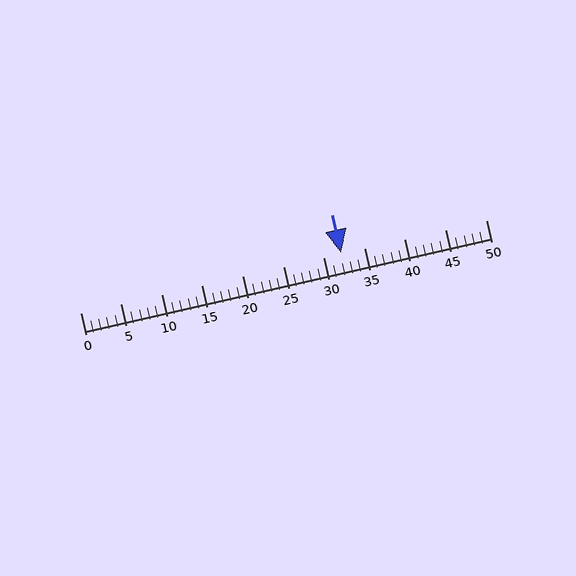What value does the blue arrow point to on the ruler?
The blue arrow points to approximately 32.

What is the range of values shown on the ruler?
The ruler shows values from 0 to 50.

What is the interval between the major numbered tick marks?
The major tick marks are spaced 5 units apart.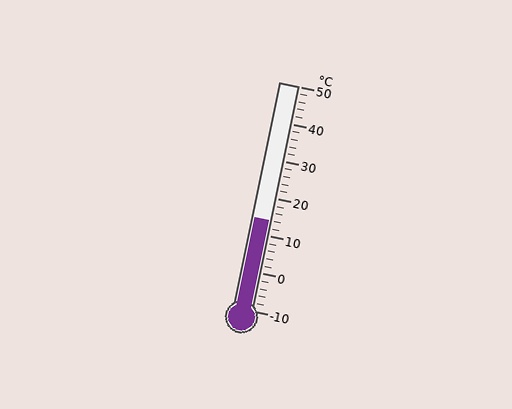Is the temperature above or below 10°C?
The temperature is above 10°C.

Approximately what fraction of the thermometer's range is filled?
The thermometer is filled to approximately 40% of its range.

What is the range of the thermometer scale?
The thermometer scale ranges from -10°C to 50°C.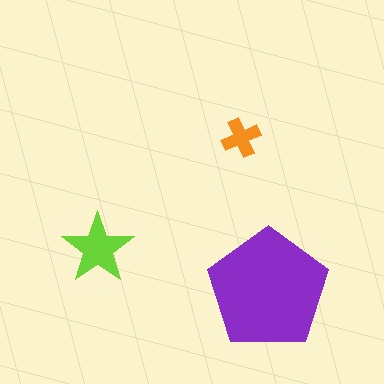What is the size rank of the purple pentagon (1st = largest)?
1st.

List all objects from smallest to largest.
The orange cross, the lime star, the purple pentagon.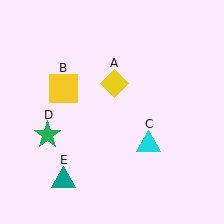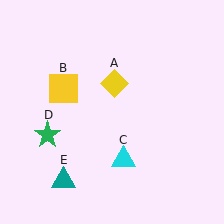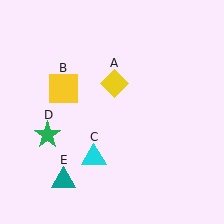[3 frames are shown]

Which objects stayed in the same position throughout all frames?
Yellow diamond (object A) and yellow square (object B) and green star (object D) and teal triangle (object E) remained stationary.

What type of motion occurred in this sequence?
The cyan triangle (object C) rotated clockwise around the center of the scene.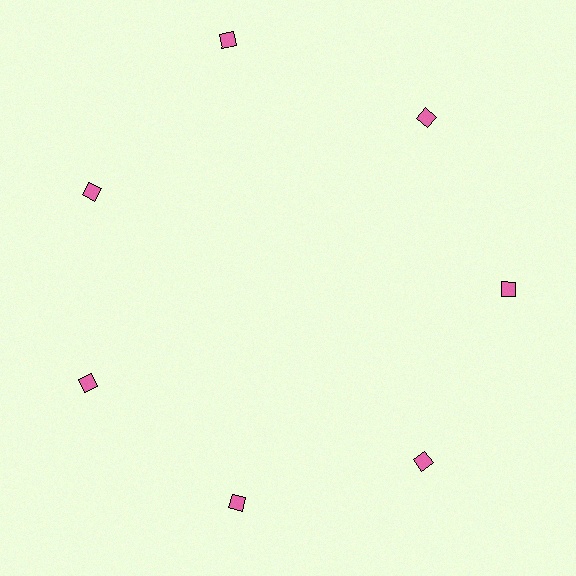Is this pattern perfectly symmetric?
No. The 7 pink diamonds are arranged in a ring, but one element near the 12 o'clock position is pushed outward from the center, breaking the 7-fold rotational symmetry.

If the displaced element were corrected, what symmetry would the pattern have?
It would have 7-fold rotational symmetry — the pattern would map onto itself every 51 degrees.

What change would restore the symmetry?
The symmetry would be restored by moving it inward, back onto the ring so that all 7 diamonds sit at equal angles and equal distance from the center.